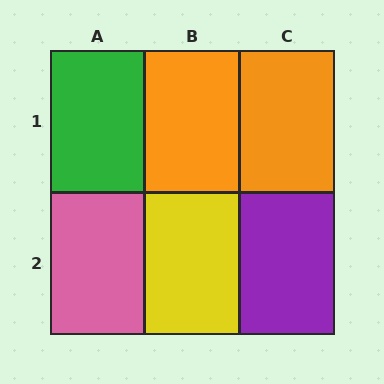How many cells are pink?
1 cell is pink.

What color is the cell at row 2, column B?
Yellow.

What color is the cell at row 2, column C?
Purple.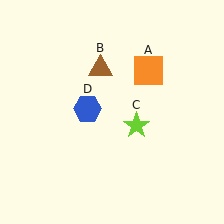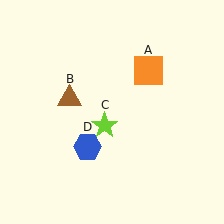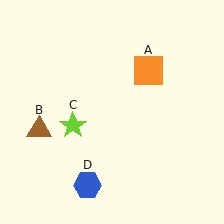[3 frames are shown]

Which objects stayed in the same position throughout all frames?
Orange square (object A) remained stationary.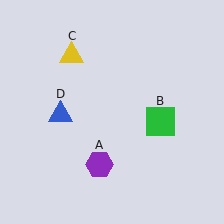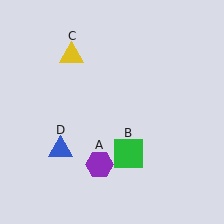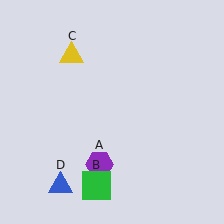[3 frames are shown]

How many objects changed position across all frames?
2 objects changed position: green square (object B), blue triangle (object D).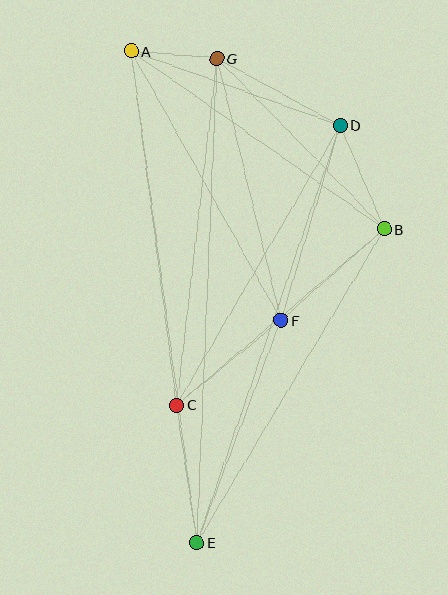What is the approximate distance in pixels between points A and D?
The distance between A and D is approximately 222 pixels.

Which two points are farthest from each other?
Points A and E are farthest from each other.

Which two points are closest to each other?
Points A and G are closest to each other.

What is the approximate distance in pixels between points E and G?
The distance between E and G is approximately 484 pixels.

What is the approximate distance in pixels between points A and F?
The distance between A and F is approximately 308 pixels.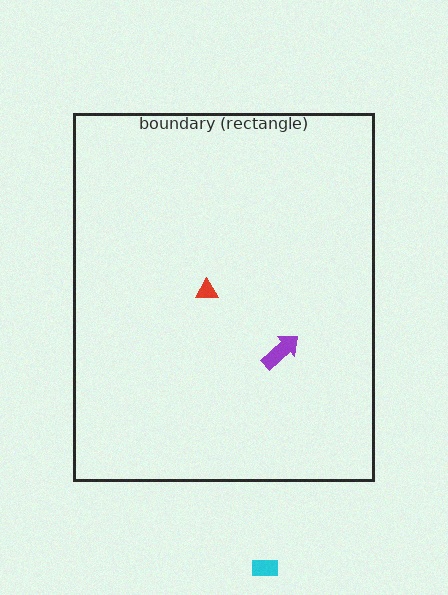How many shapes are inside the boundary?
2 inside, 1 outside.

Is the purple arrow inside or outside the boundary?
Inside.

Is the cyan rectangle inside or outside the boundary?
Outside.